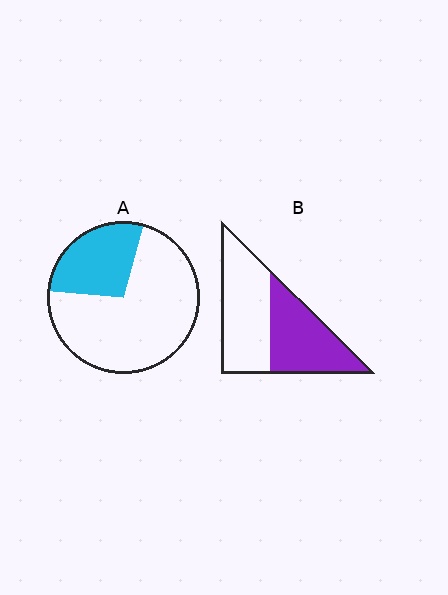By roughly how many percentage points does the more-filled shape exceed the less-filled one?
By roughly 20 percentage points (B over A).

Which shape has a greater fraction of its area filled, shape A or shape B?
Shape B.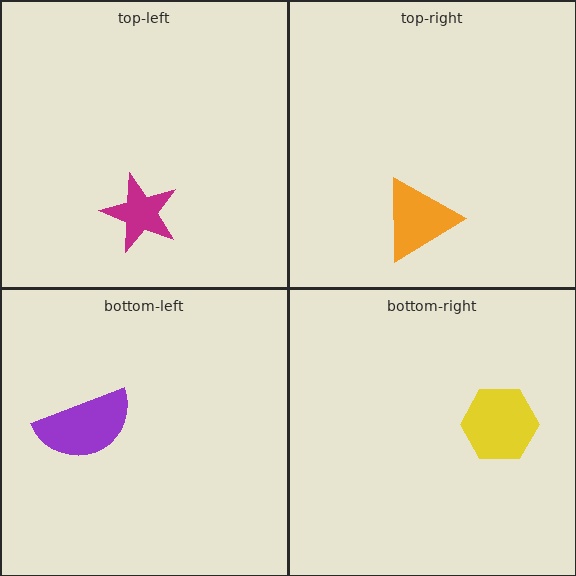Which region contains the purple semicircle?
The bottom-left region.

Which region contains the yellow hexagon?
The bottom-right region.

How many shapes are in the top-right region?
1.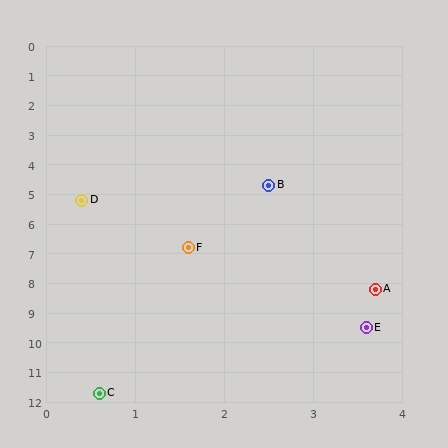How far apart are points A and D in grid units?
Points A and D are about 4.5 grid units apart.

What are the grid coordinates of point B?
Point B is at approximately (2.5, 4.7).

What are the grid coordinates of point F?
Point F is at approximately (1.6, 6.8).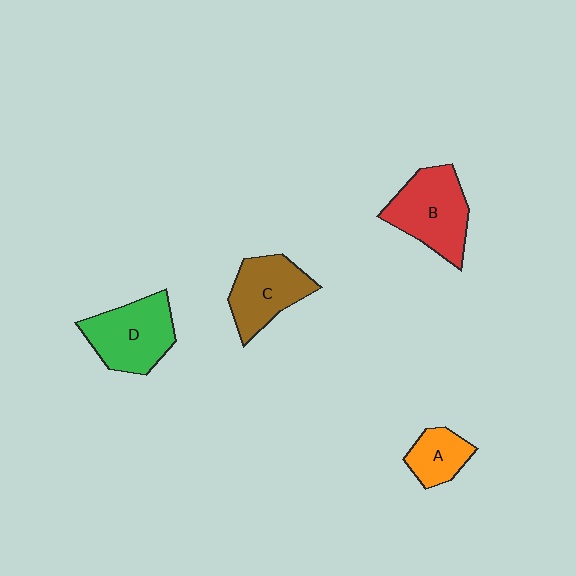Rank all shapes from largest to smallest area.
From largest to smallest: B (red), D (green), C (brown), A (orange).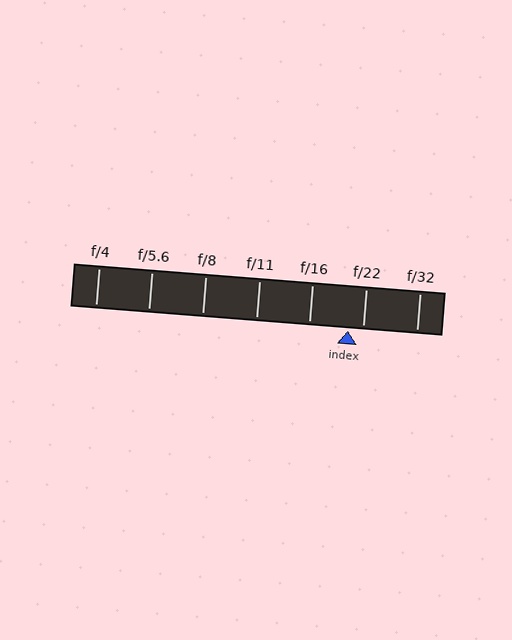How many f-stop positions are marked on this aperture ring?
There are 7 f-stop positions marked.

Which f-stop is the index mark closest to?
The index mark is closest to f/22.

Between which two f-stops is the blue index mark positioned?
The index mark is between f/16 and f/22.